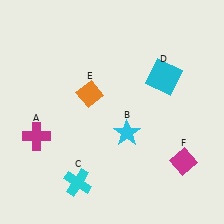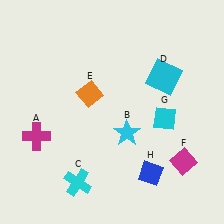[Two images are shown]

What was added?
A cyan diamond (G), a blue diamond (H) were added in Image 2.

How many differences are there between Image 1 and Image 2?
There are 2 differences between the two images.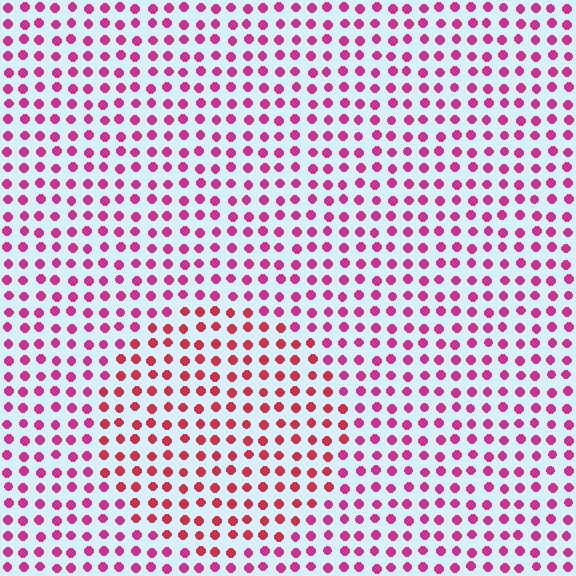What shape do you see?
I see a circle.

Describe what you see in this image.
The image is filled with small magenta elements in a uniform arrangement. A circle-shaped region is visible where the elements are tinted to a slightly different hue, forming a subtle color boundary.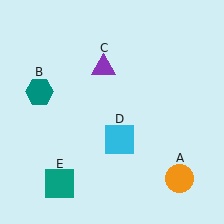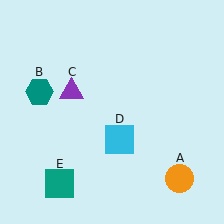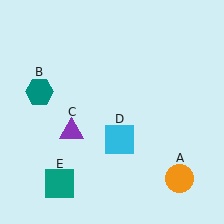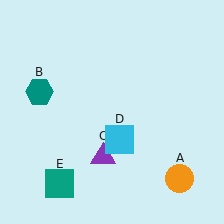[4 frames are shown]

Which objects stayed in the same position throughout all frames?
Orange circle (object A) and teal hexagon (object B) and cyan square (object D) and teal square (object E) remained stationary.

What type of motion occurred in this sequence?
The purple triangle (object C) rotated counterclockwise around the center of the scene.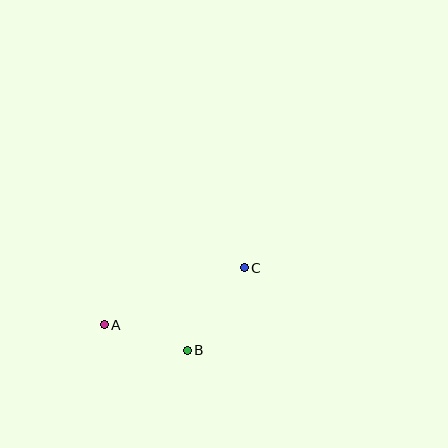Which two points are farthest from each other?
Points A and C are farthest from each other.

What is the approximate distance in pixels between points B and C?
The distance between B and C is approximately 100 pixels.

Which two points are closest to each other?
Points A and B are closest to each other.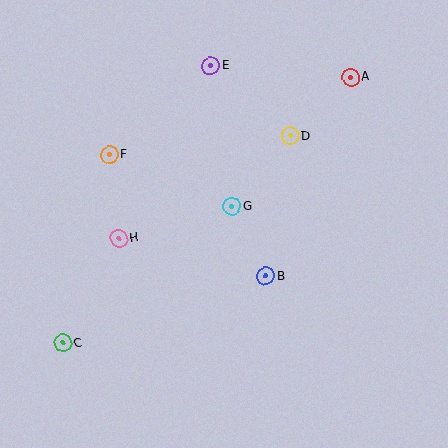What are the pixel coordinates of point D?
Point D is at (290, 136).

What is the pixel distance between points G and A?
The distance between G and A is 175 pixels.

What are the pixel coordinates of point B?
Point B is at (266, 276).